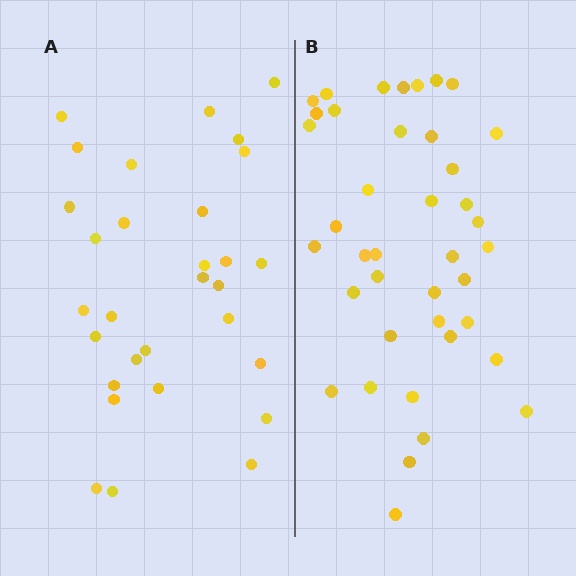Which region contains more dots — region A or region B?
Region B (the right region) has more dots.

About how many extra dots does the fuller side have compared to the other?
Region B has roughly 10 or so more dots than region A.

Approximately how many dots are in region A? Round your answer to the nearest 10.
About 30 dots.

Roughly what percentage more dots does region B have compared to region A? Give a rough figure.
About 35% more.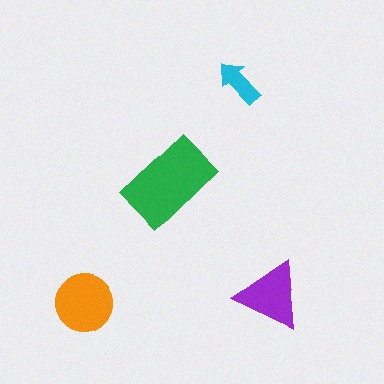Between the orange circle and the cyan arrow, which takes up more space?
The orange circle.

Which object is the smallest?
The cyan arrow.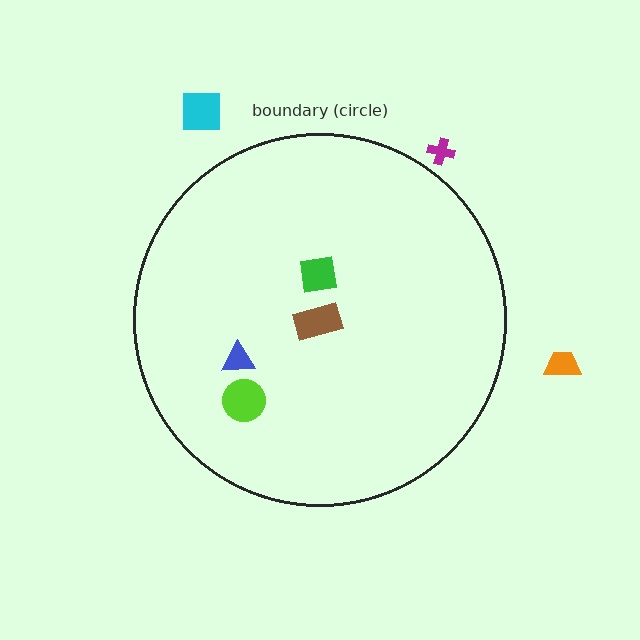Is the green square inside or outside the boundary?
Inside.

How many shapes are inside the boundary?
4 inside, 3 outside.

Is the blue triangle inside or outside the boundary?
Inside.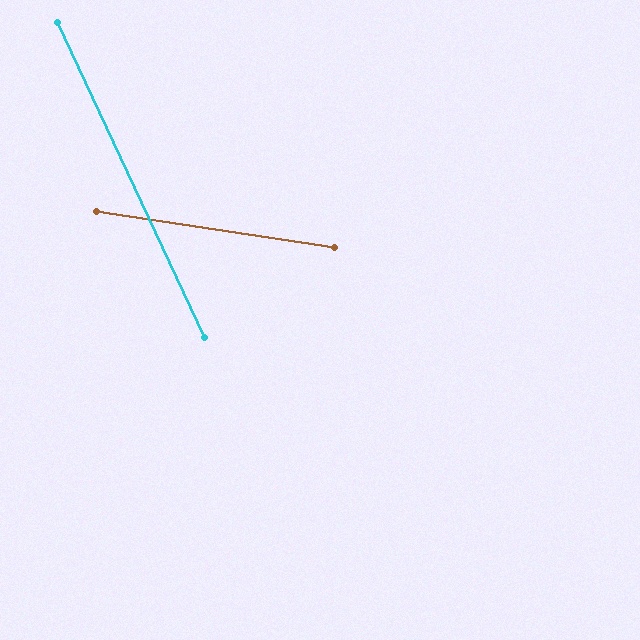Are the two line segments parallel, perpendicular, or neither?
Neither parallel nor perpendicular — they differ by about 56°.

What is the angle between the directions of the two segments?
Approximately 56 degrees.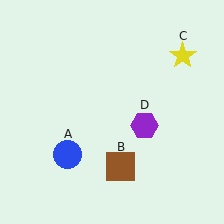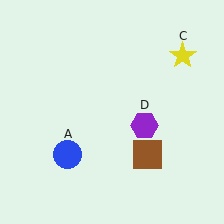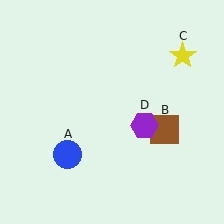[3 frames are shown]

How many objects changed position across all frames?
1 object changed position: brown square (object B).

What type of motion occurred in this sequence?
The brown square (object B) rotated counterclockwise around the center of the scene.